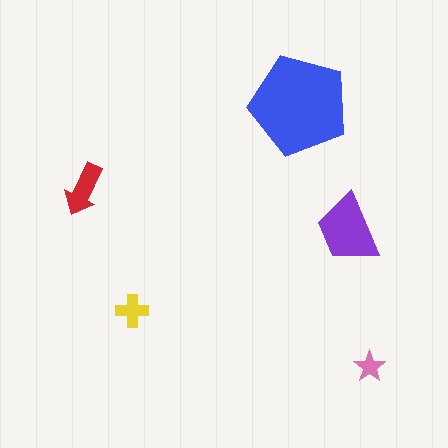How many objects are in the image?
There are 5 objects in the image.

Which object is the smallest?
The pink star.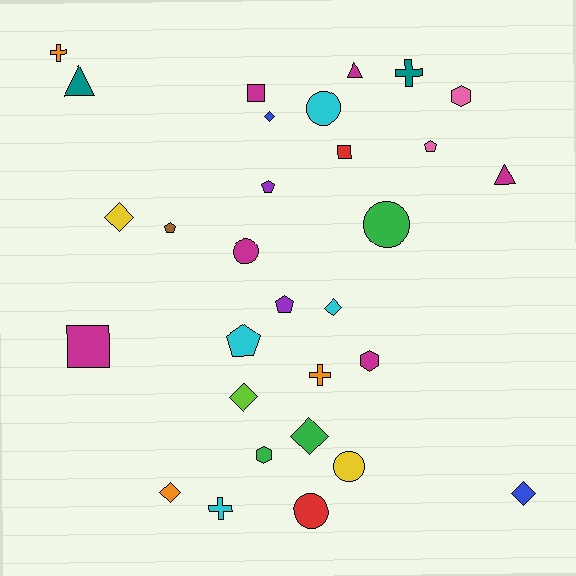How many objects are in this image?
There are 30 objects.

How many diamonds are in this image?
There are 7 diamonds.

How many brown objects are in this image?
There is 1 brown object.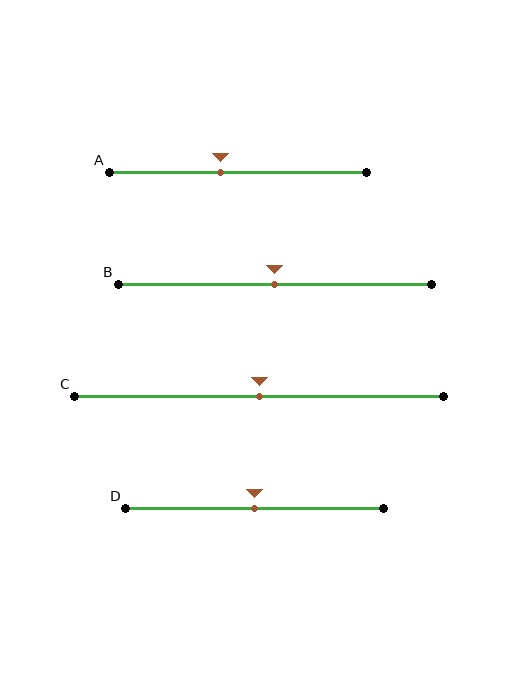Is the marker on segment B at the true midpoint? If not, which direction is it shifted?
Yes, the marker on segment B is at the true midpoint.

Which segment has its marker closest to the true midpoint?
Segment B has its marker closest to the true midpoint.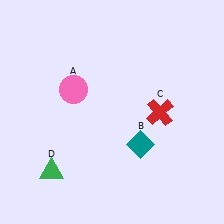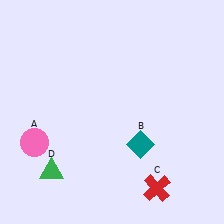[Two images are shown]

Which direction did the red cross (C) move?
The red cross (C) moved down.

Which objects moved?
The objects that moved are: the pink circle (A), the red cross (C).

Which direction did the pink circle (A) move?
The pink circle (A) moved down.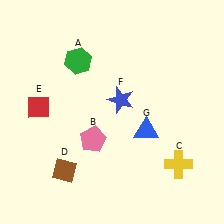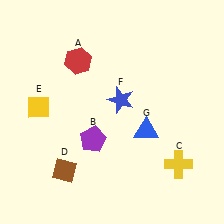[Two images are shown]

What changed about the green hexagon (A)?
In Image 1, A is green. In Image 2, it changed to red.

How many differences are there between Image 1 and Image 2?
There are 3 differences between the two images.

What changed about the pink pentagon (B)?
In Image 1, B is pink. In Image 2, it changed to purple.